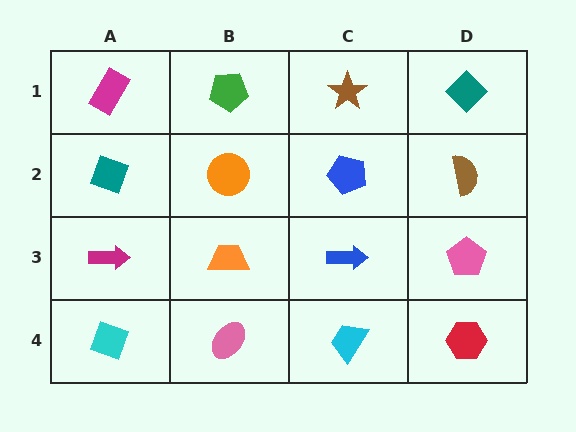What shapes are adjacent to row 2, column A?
A magenta rectangle (row 1, column A), a magenta arrow (row 3, column A), an orange circle (row 2, column B).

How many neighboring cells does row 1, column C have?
3.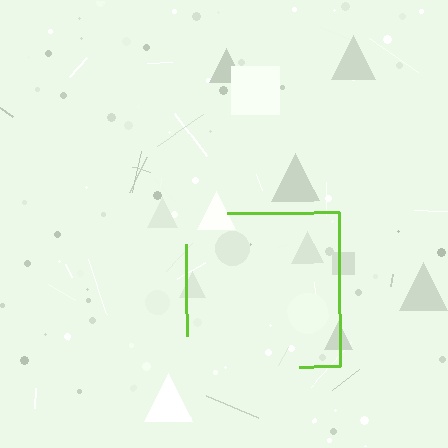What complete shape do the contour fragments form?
The contour fragments form a square.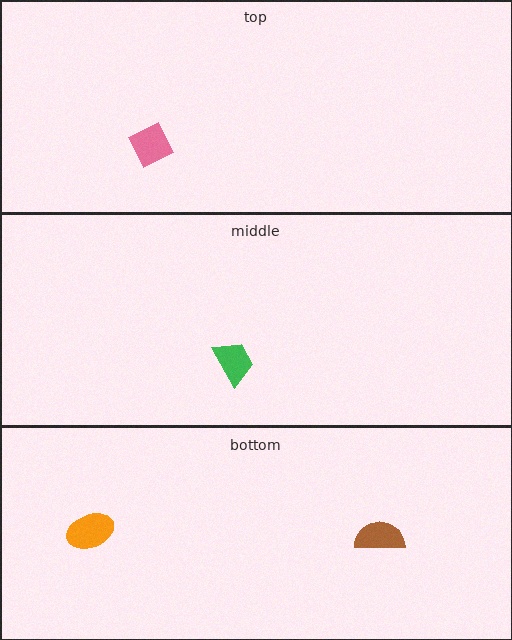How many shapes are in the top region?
1.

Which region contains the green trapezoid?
The middle region.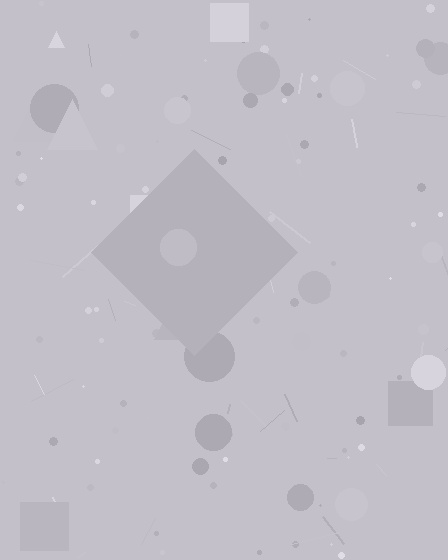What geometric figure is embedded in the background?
A diamond is embedded in the background.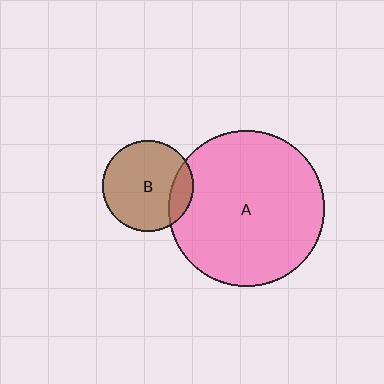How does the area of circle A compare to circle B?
Approximately 2.9 times.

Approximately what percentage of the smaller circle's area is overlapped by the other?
Approximately 15%.